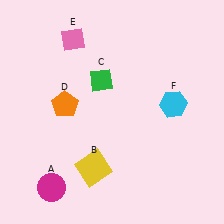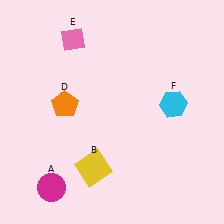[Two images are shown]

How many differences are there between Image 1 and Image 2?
There is 1 difference between the two images.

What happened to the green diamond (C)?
The green diamond (C) was removed in Image 2. It was in the top-left area of Image 1.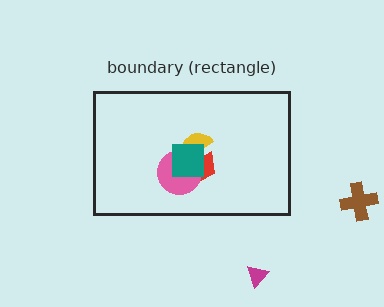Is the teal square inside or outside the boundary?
Inside.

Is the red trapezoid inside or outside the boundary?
Inside.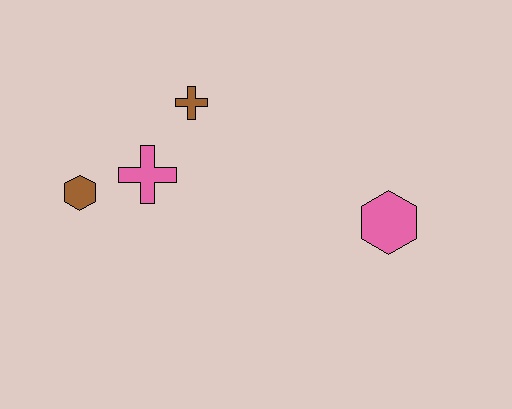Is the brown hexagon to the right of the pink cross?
No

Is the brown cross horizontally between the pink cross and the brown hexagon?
No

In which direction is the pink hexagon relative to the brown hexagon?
The pink hexagon is to the right of the brown hexagon.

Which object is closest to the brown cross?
The pink cross is closest to the brown cross.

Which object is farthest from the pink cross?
The pink hexagon is farthest from the pink cross.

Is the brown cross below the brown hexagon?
No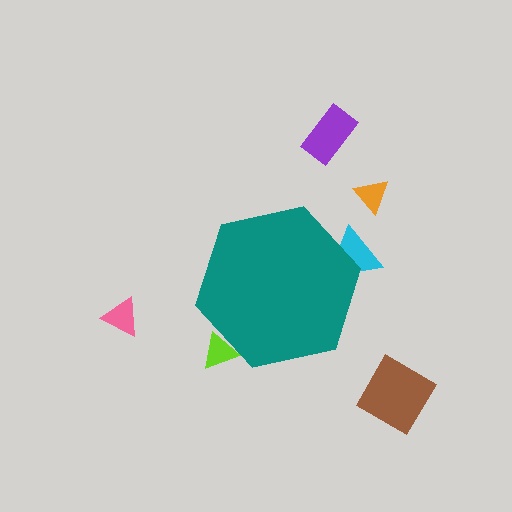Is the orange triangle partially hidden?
No, the orange triangle is fully visible.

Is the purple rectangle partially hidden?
No, the purple rectangle is fully visible.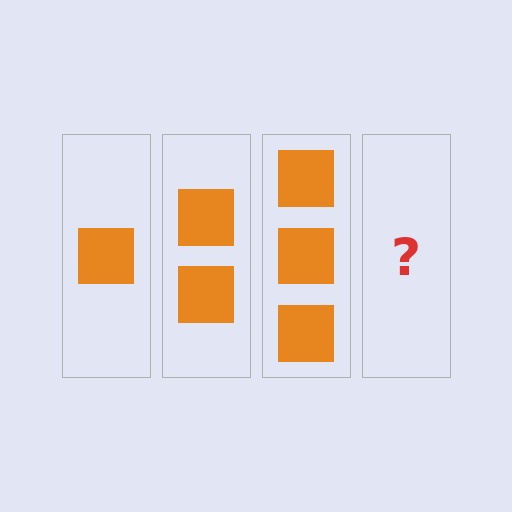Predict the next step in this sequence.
The next step is 4 squares.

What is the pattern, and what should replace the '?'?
The pattern is that each step adds one more square. The '?' should be 4 squares.